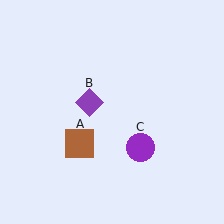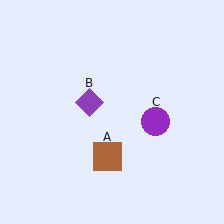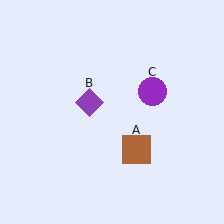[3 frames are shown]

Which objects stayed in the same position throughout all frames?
Purple diamond (object B) remained stationary.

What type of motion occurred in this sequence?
The brown square (object A), purple circle (object C) rotated counterclockwise around the center of the scene.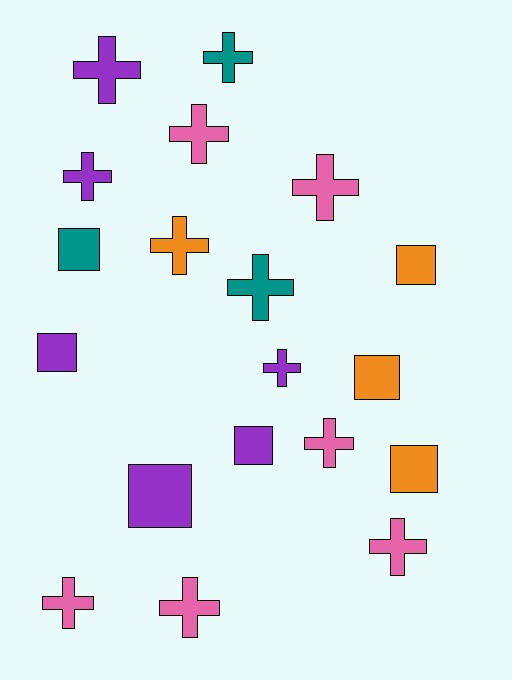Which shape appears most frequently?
Cross, with 12 objects.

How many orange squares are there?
There are 3 orange squares.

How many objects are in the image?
There are 19 objects.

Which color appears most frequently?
Purple, with 6 objects.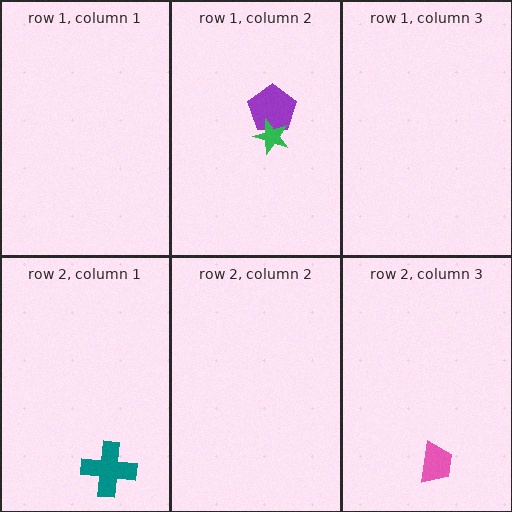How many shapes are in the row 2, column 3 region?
1.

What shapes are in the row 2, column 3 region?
The pink trapezoid.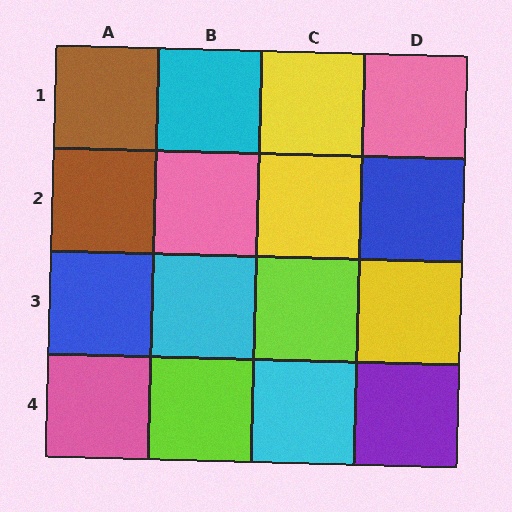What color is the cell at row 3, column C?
Lime.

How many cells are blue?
2 cells are blue.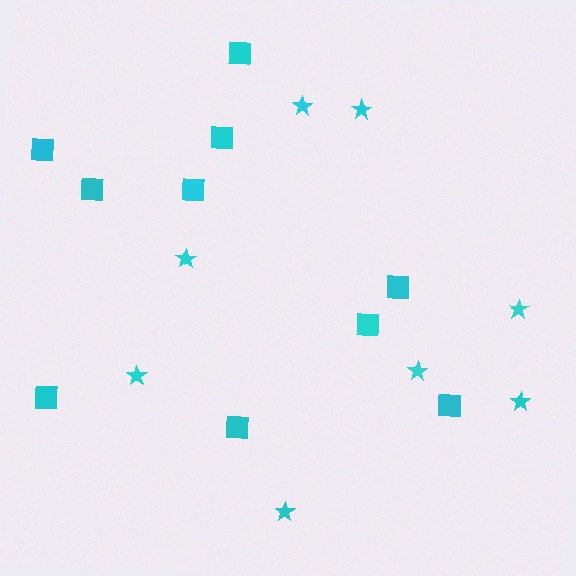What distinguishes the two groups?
There are 2 groups: one group of stars (8) and one group of squares (10).